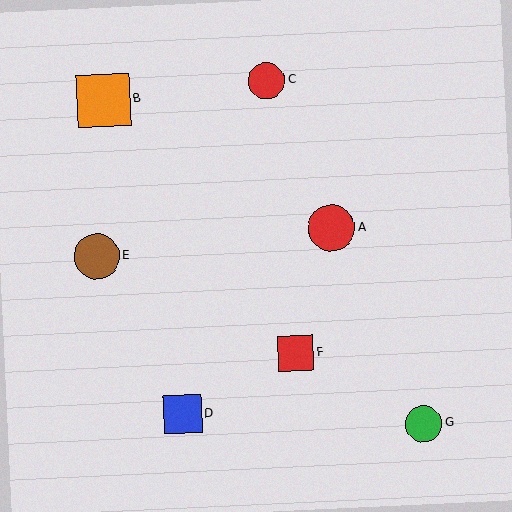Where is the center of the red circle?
The center of the red circle is at (267, 81).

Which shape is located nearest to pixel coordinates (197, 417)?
The blue square (labeled D) at (183, 414) is nearest to that location.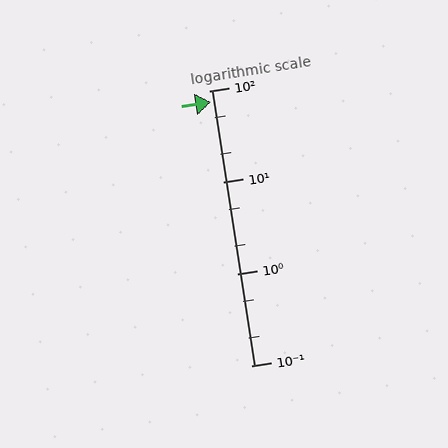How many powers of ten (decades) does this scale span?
The scale spans 3 decades, from 0.1 to 100.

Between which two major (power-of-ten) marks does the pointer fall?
The pointer is between 10 and 100.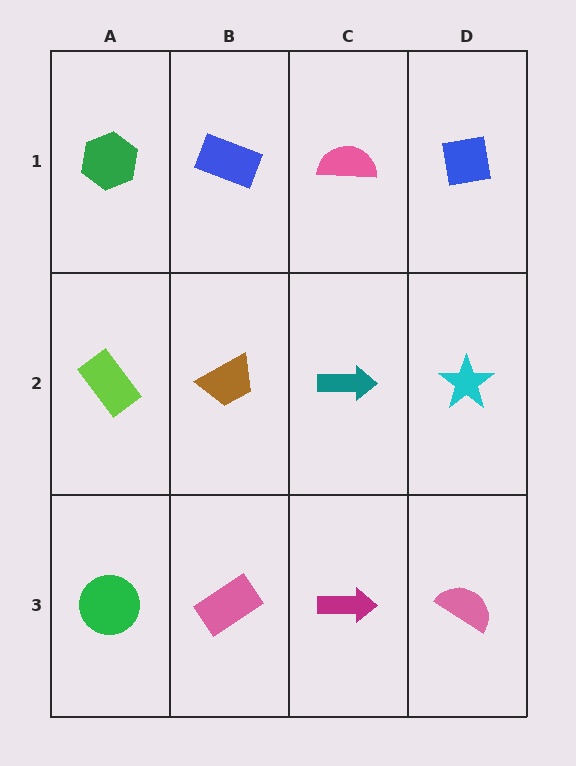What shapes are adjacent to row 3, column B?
A brown trapezoid (row 2, column B), a green circle (row 3, column A), a magenta arrow (row 3, column C).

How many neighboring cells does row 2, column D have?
3.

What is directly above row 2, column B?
A blue rectangle.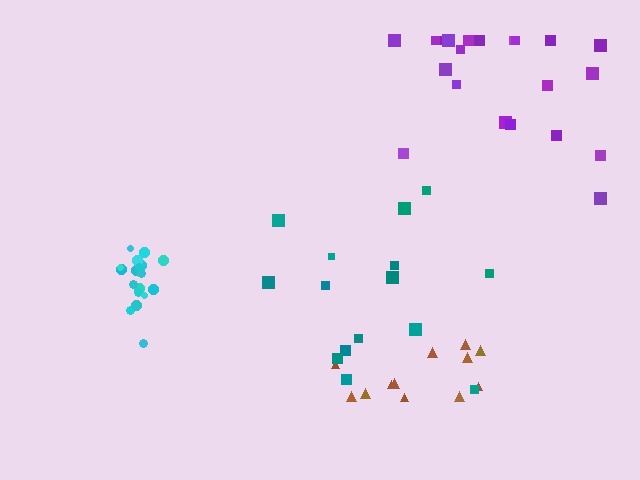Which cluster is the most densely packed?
Cyan.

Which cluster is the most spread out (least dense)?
Teal.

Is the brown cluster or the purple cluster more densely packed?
Purple.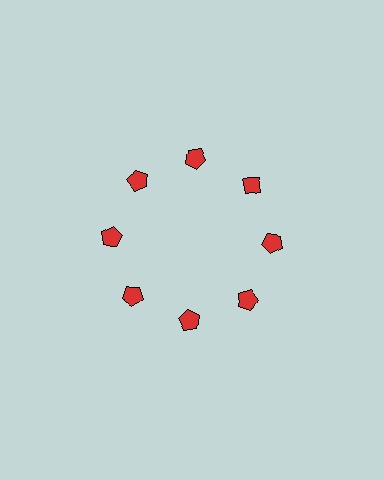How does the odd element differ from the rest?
It has a different shape: diamond instead of pentagon.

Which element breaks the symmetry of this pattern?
The red diamond at roughly the 2 o'clock position breaks the symmetry. All other shapes are red pentagons.